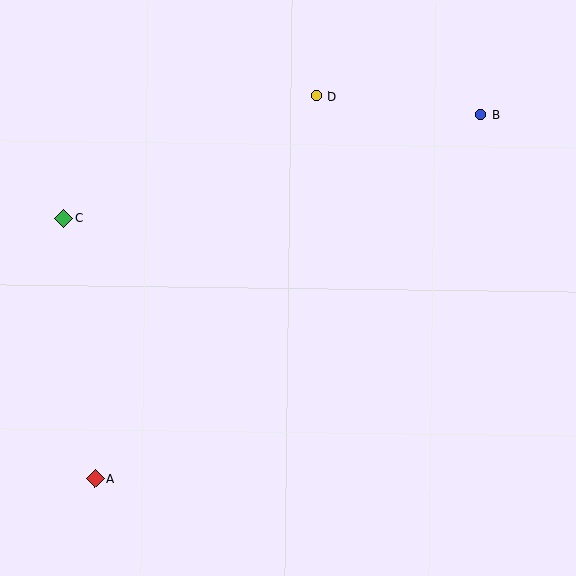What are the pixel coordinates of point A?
Point A is at (95, 478).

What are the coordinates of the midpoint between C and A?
The midpoint between C and A is at (79, 348).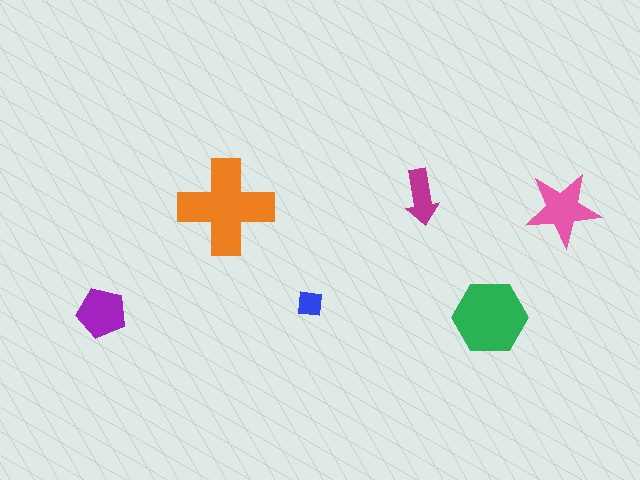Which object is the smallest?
The blue square.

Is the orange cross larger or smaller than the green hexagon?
Larger.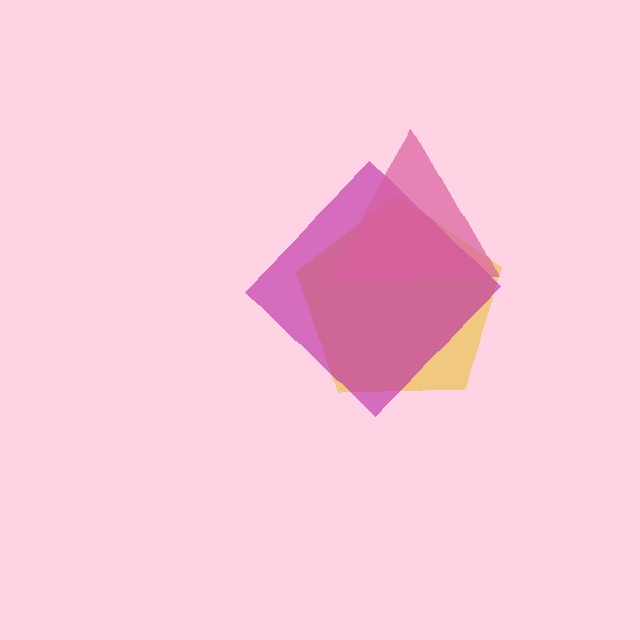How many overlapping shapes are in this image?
There are 3 overlapping shapes in the image.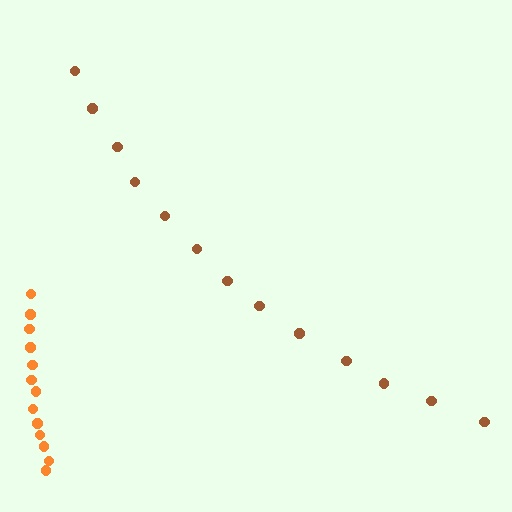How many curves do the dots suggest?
There are 2 distinct paths.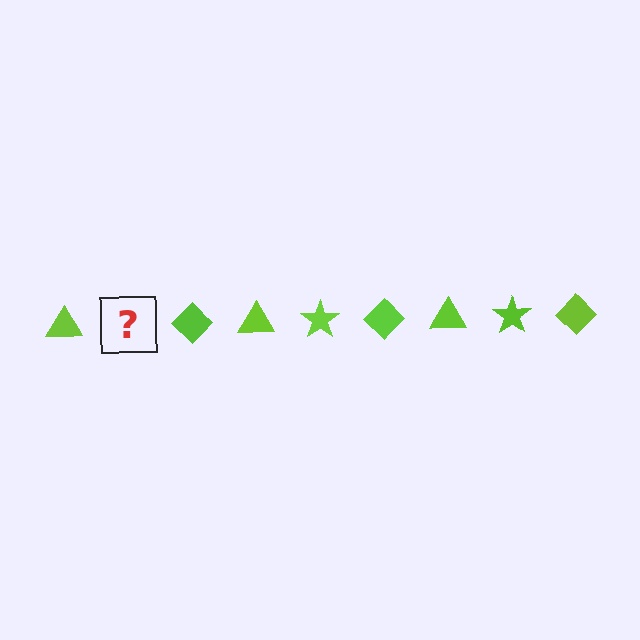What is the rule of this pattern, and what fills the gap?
The rule is that the pattern cycles through triangle, star, diamond shapes in lime. The gap should be filled with a lime star.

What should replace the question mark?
The question mark should be replaced with a lime star.